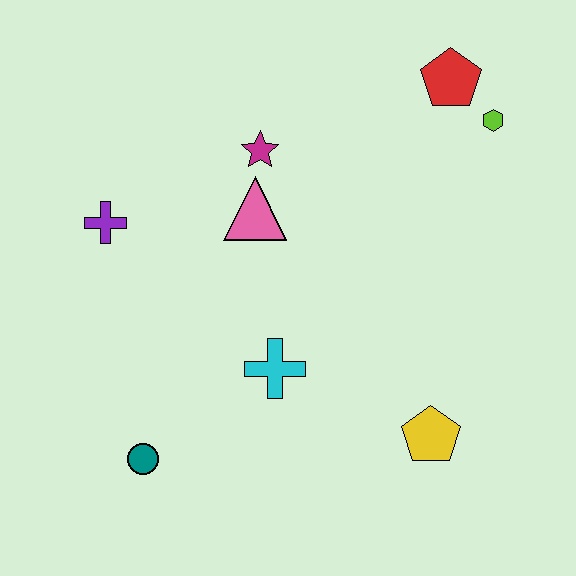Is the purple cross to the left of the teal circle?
Yes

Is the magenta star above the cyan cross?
Yes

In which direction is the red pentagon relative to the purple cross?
The red pentagon is to the right of the purple cross.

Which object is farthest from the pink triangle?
The yellow pentagon is farthest from the pink triangle.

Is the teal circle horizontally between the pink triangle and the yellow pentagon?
No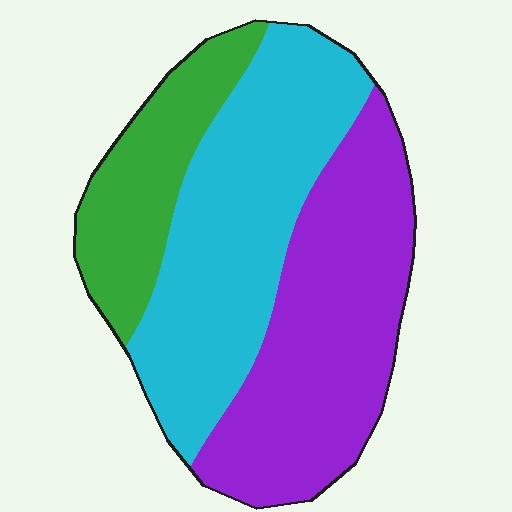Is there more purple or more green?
Purple.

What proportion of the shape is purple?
Purple takes up about two fifths (2/5) of the shape.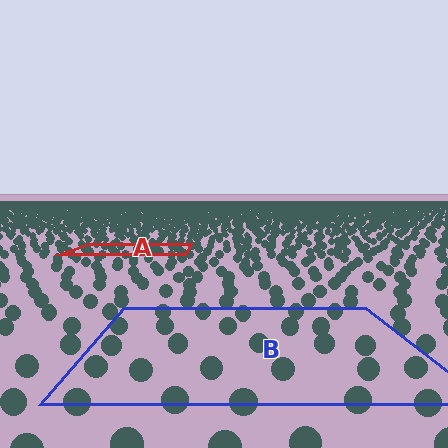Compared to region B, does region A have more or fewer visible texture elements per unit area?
Region A has more texture elements per unit area — they are packed more densely because it is farther away.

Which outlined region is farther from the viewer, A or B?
Region A is farther from the viewer — the texture elements inside it appear smaller and more densely packed.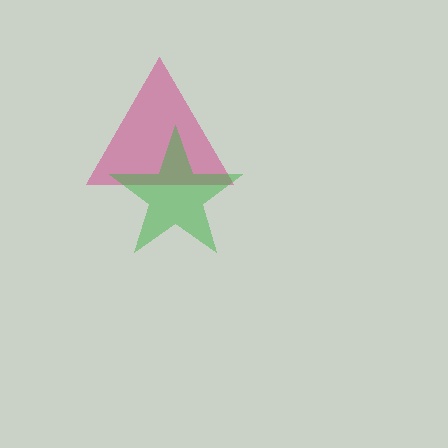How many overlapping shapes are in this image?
There are 2 overlapping shapes in the image.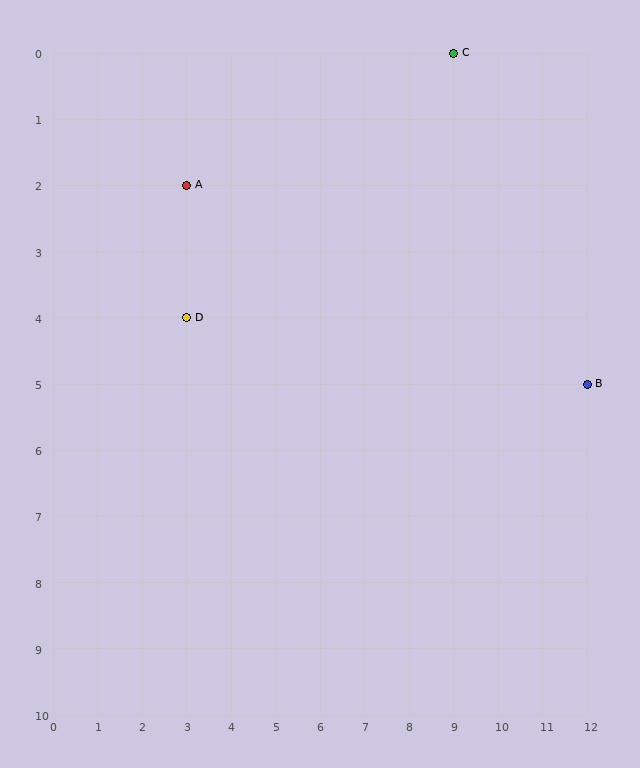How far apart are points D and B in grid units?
Points D and B are 9 columns and 1 row apart (about 9.1 grid units diagonally).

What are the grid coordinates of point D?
Point D is at grid coordinates (3, 4).